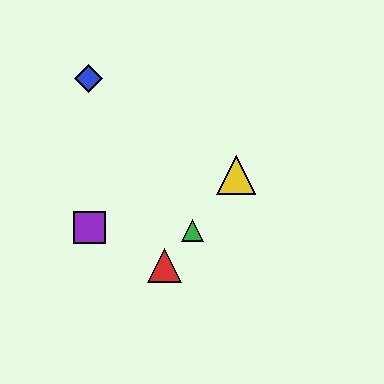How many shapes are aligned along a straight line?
3 shapes (the red triangle, the green triangle, the yellow triangle) are aligned along a straight line.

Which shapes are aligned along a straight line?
The red triangle, the green triangle, the yellow triangle are aligned along a straight line.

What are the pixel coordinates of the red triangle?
The red triangle is at (164, 266).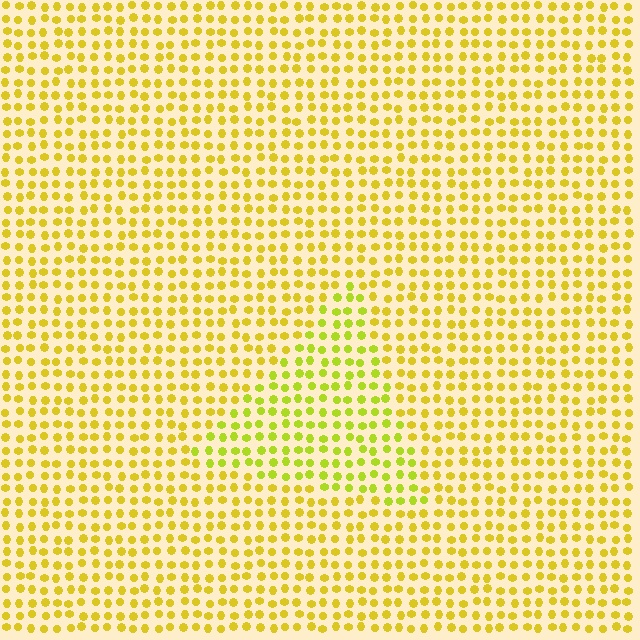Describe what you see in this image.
The image is filled with small yellow elements in a uniform arrangement. A triangle-shaped region is visible where the elements are tinted to a slightly different hue, forming a subtle color boundary.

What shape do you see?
I see a triangle.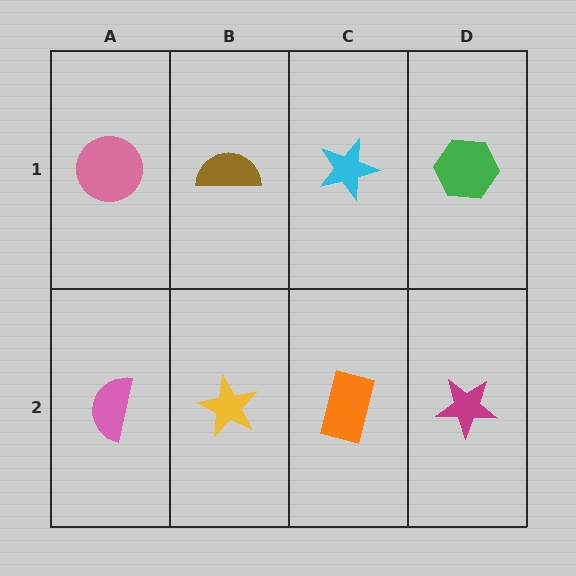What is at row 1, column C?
A cyan star.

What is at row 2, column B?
A yellow star.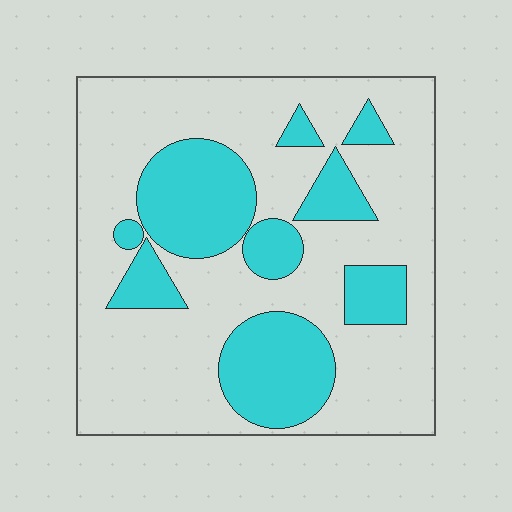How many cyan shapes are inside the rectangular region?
9.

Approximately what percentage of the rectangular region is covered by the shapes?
Approximately 30%.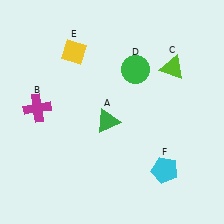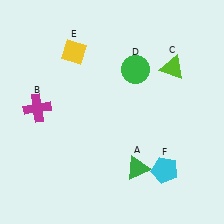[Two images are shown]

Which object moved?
The green triangle (A) moved down.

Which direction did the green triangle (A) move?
The green triangle (A) moved down.